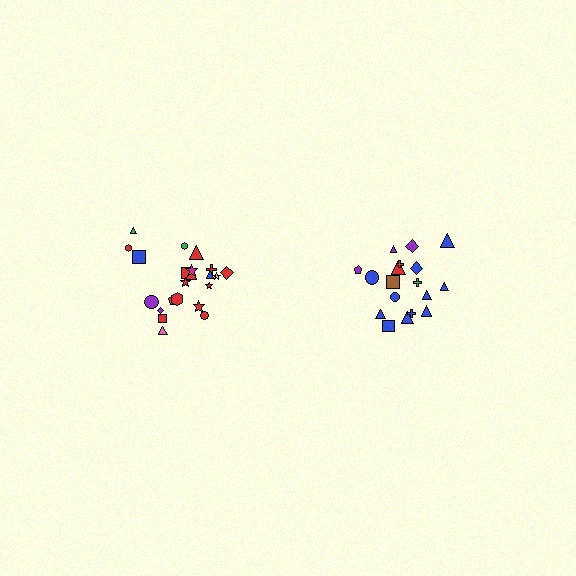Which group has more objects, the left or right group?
The left group.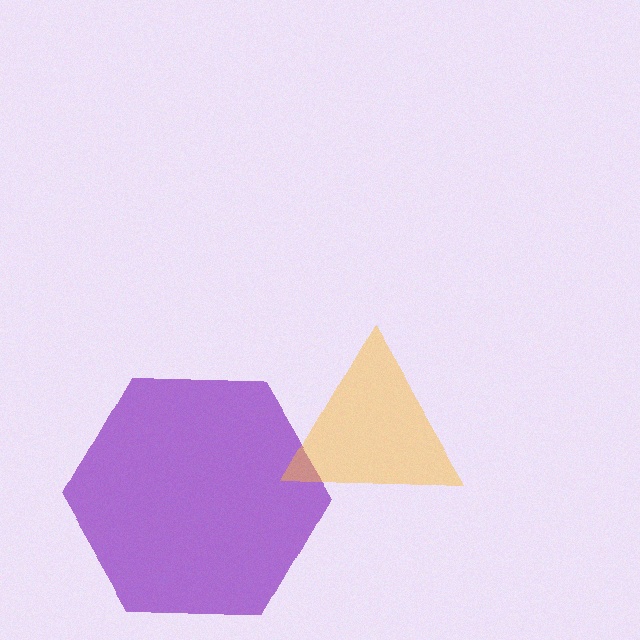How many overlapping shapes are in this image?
There are 2 overlapping shapes in the image.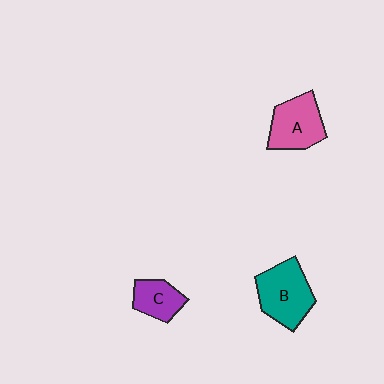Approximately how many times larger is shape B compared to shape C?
Approximately 1.7 times.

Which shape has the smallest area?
Shape C (purple).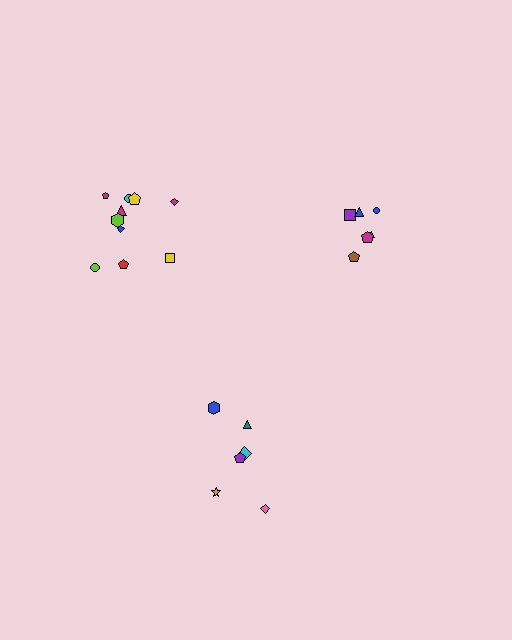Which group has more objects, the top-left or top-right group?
The top-left group.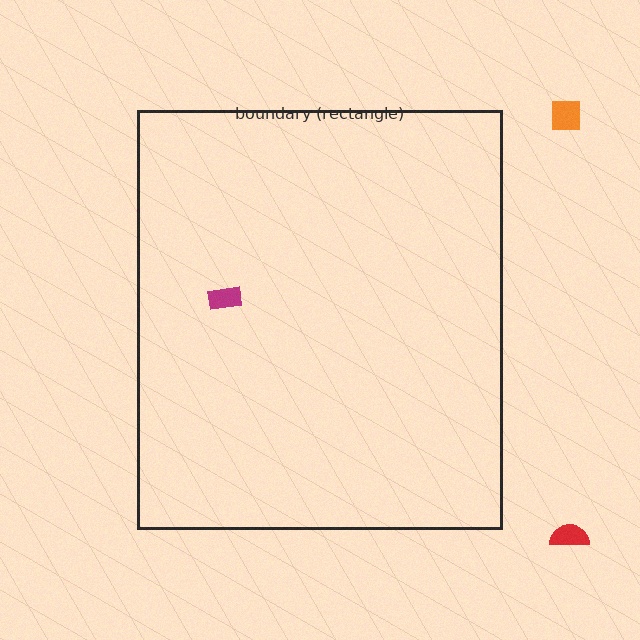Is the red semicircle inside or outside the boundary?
Outside.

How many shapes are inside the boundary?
1 inside, 2 outside.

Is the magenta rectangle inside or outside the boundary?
Inside.